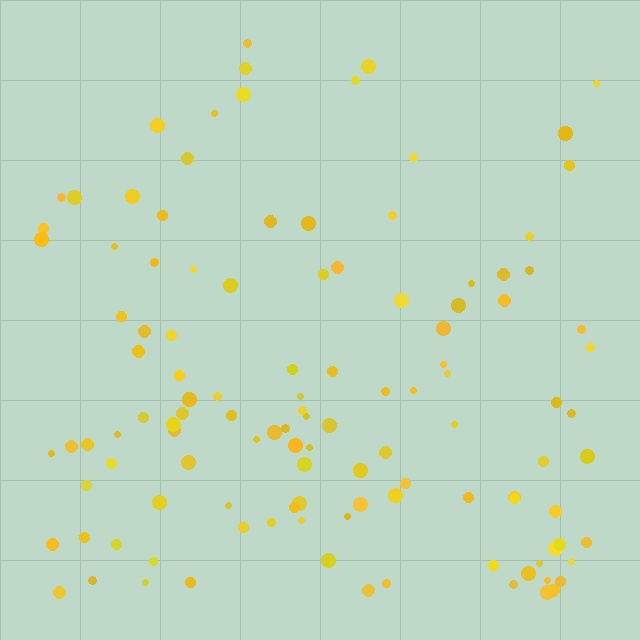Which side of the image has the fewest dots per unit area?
The top.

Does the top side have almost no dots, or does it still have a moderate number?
Still a moderate number, just noticeably fewer than the bottom.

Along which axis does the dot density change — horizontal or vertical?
Vertical.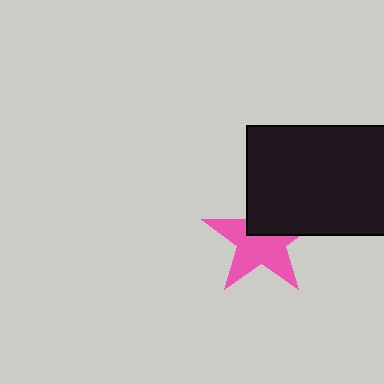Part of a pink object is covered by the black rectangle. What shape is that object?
It is a star.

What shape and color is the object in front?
The object in front is a black rectangle.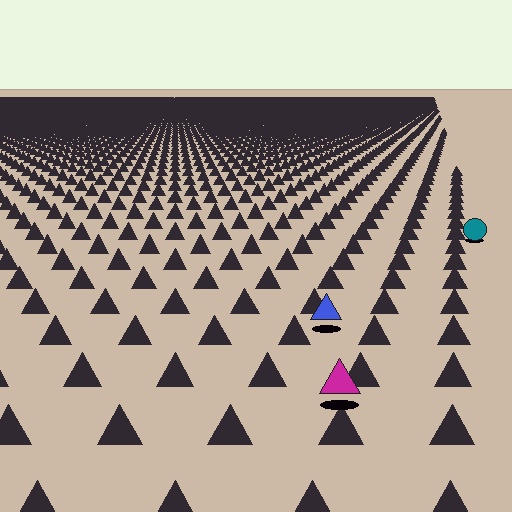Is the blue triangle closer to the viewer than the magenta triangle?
No. The magenta triangle is closer — you can tell from the texture gradient: the ground texture is coarser near it.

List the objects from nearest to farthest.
From nearest to farthest: the magenta triangle, the blue triangle, the teal circle.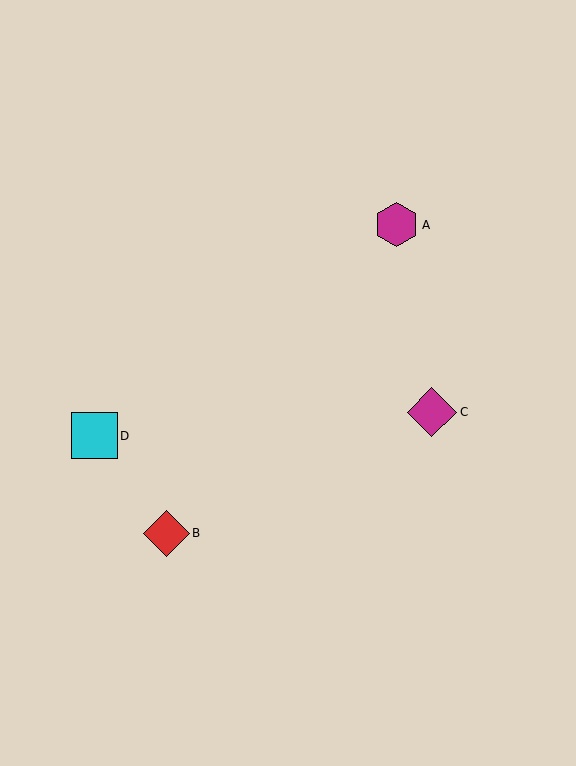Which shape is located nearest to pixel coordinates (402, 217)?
The magenta hexagon (labeled A) at (397, 225) is nearest to that location.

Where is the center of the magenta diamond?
The center of the magenta diamond is at (432, 412).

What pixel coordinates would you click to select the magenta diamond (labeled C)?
Click at (432, 412) to select the magenta diamond C.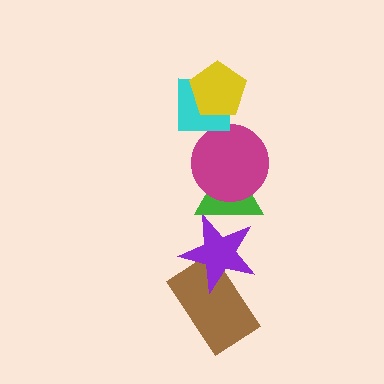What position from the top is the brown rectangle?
The brown rectangle is 6th from the top.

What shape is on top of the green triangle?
The magenta circle is on top of the green triangle.